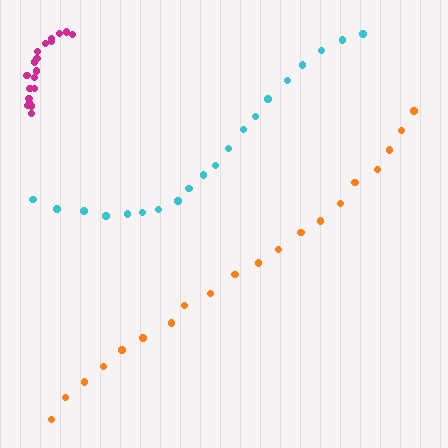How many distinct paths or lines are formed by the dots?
There are 3 distinct paths.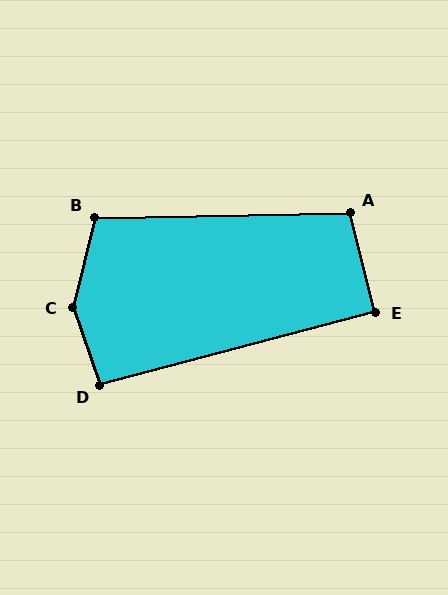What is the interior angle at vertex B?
Approximately 105 degrees (obtuse).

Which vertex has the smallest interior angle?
E, at approximately 91 degrees.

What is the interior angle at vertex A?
Approximately 103 degrees (obtuse).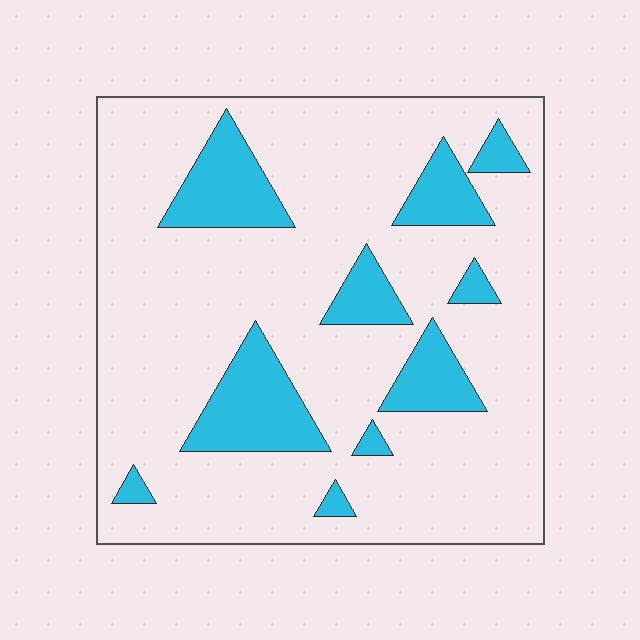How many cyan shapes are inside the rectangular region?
10.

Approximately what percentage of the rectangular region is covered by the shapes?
Approximately 20%.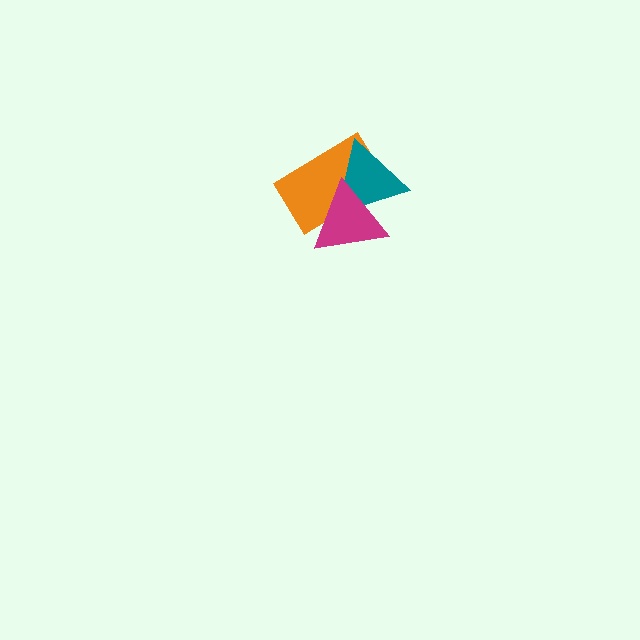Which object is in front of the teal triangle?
The magenta triangle is in front of the teal triangle.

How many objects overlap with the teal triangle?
2 objects overlap with the teal triangle.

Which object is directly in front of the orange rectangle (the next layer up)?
The teal triangle is directly in front of the orange rectangle.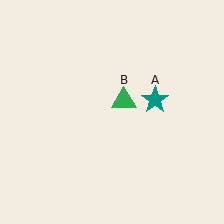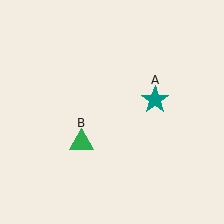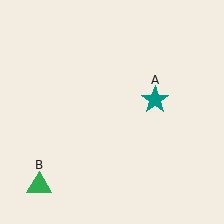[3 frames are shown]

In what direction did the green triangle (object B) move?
The green triangle (object B) moved down and to the left.